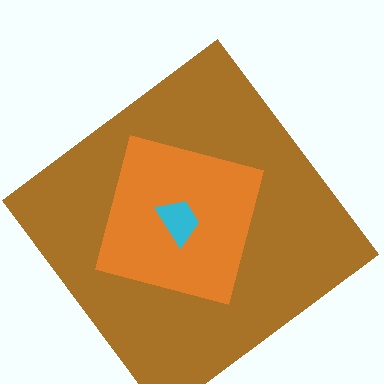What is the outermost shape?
The brown diamond.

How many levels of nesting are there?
3.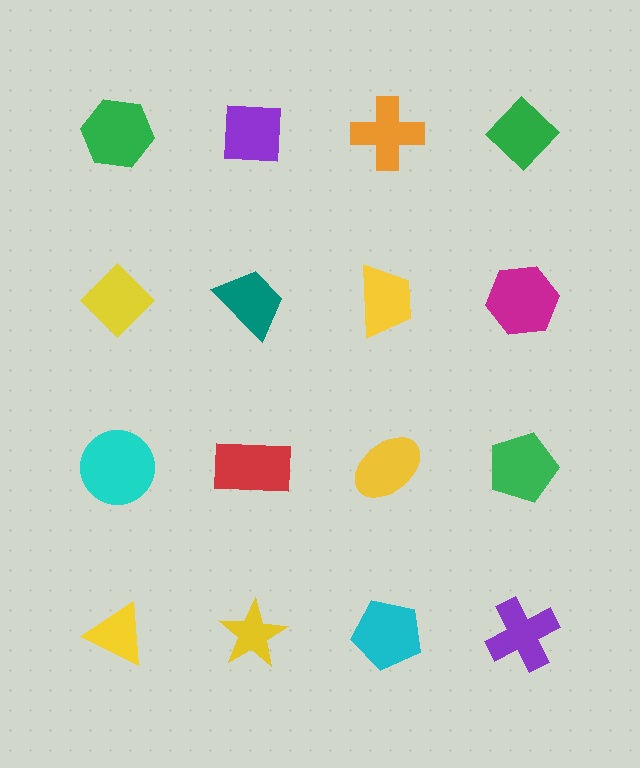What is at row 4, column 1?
A yellow triangle.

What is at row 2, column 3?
A yellow trapezoid.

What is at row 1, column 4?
A green diamond.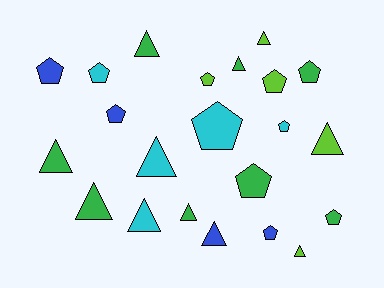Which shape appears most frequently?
Triangle, with 11 objects.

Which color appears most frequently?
Green, with 8 objects.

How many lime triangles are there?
There are 3 lime triangles.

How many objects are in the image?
There are 22 objects.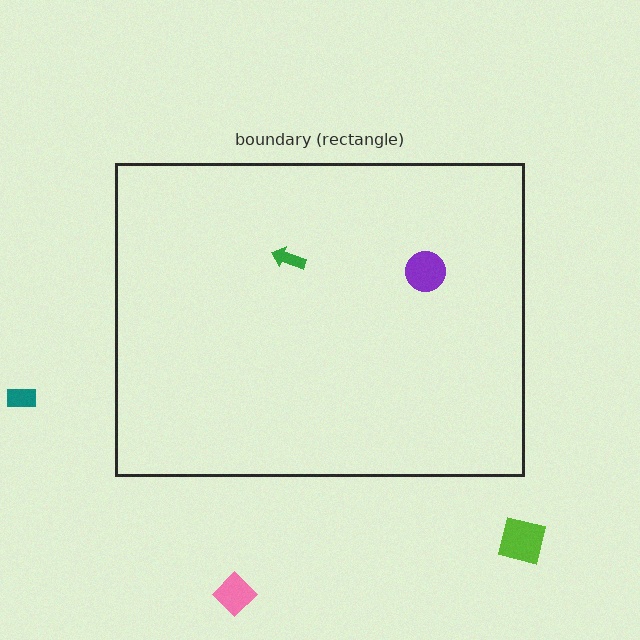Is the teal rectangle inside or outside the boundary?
Outside.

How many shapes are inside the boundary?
2 inside, 3 outside.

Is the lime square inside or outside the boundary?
Outside.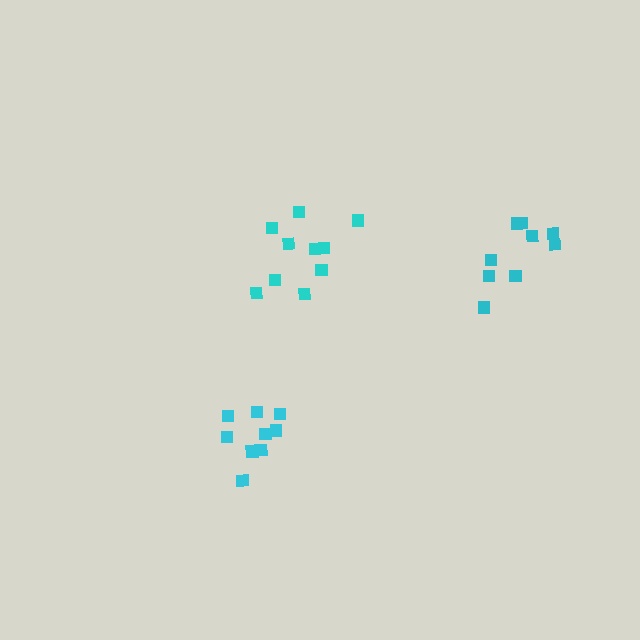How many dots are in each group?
Group 1: 10 dots, Group 2: 9 dots, Group 3: 9 dots (28 total).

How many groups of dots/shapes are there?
There are 3 groups.